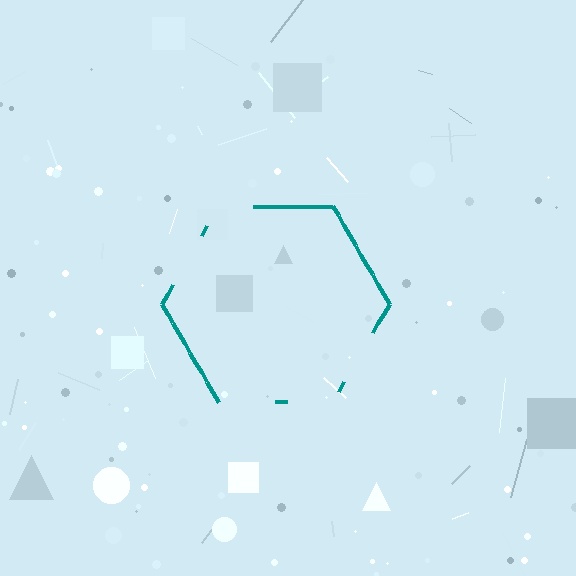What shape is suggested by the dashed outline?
The dashed outline suggests a hexagon.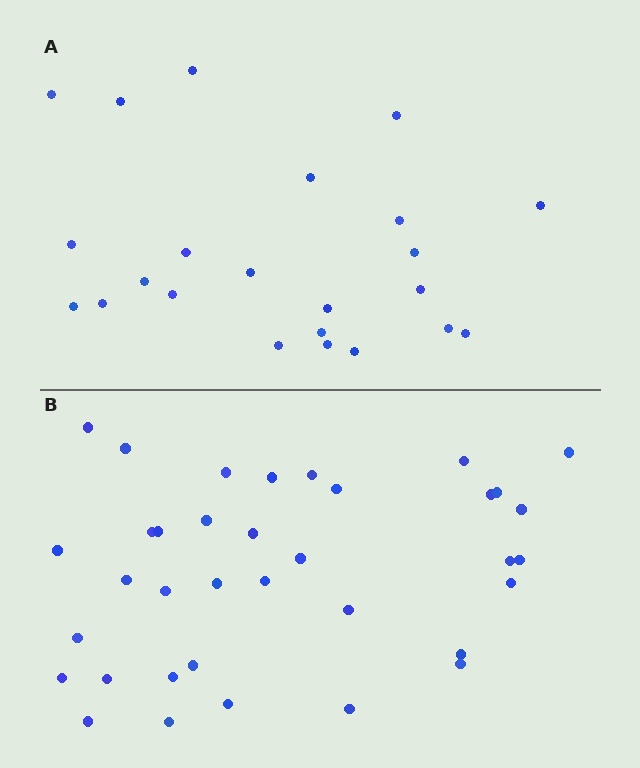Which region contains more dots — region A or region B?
Region B (the bottom region) has more dots.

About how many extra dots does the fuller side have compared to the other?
Region B has approximately 15 more dots than region A.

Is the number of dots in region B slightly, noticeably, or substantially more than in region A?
Region B has substantially more. The ratio is roughly 1.6 to 1.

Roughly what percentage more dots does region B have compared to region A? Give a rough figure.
About 55% more.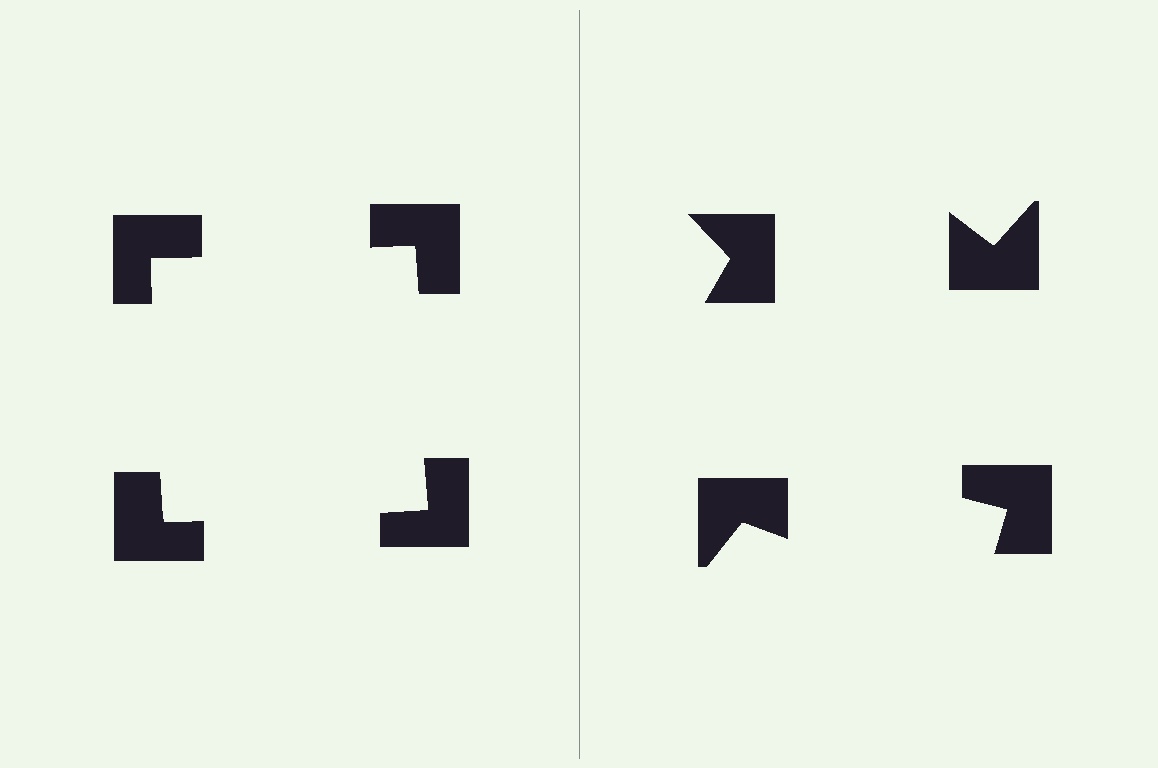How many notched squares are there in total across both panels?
8 — 4 on each side.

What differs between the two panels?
The notched squares are positioned identically on both sides; only the wedge orientations differ. On the left they align to a square; on the right they are misaligned.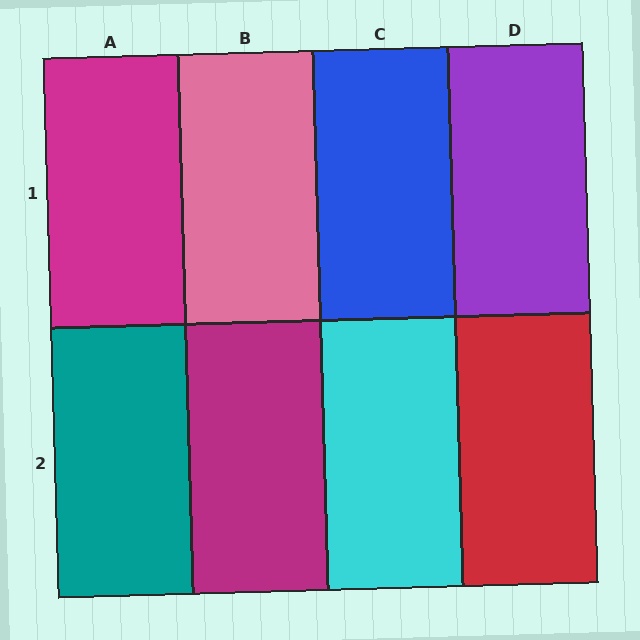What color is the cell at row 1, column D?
Purple.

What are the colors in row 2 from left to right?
Teal, magenta, cyan, red.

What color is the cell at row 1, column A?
Magenta.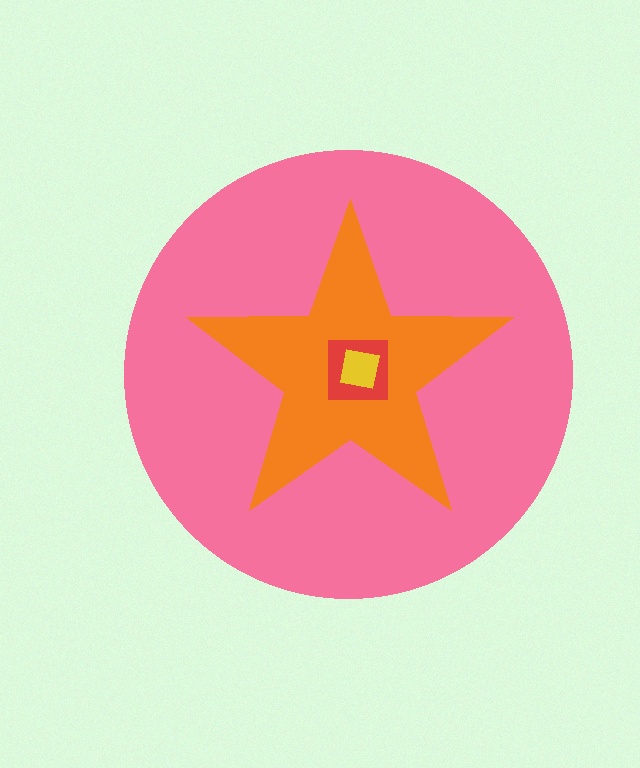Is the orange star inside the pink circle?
Yes.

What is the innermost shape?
The yellow square.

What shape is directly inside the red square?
The yellow square.